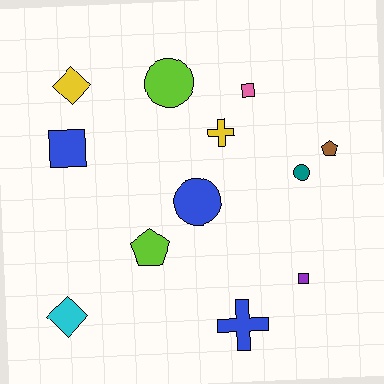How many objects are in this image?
There are 12 objects.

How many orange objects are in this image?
There are no orange objects.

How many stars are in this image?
There are no stars.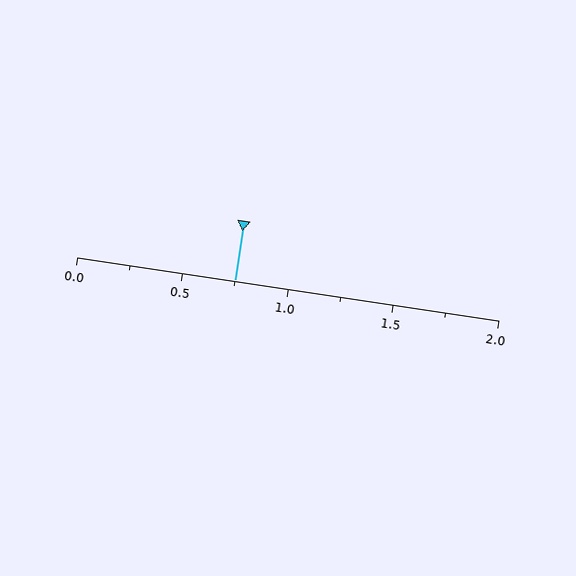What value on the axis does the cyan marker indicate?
The marker indicates approximately 0.75.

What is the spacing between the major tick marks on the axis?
The major ticks are spaced 0.5 apart.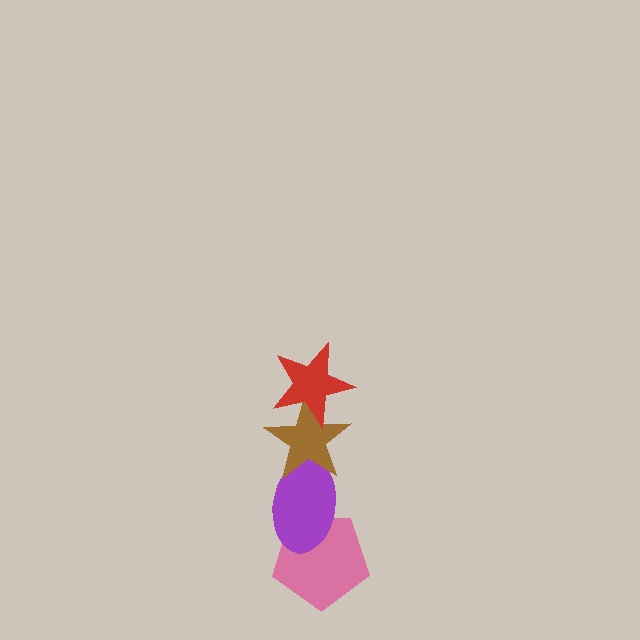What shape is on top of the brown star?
The red star is on top of the brown star.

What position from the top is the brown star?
The brown star is 2nd from the top.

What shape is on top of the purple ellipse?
The brown star is on top of the purple ellipse.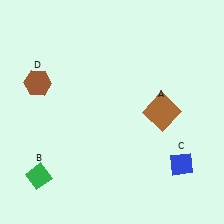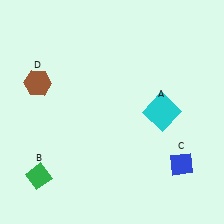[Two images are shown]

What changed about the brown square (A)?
In Image 1, A is brown. In Image 2, it changed to cyan.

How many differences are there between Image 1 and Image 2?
There is 1 difference between the two images.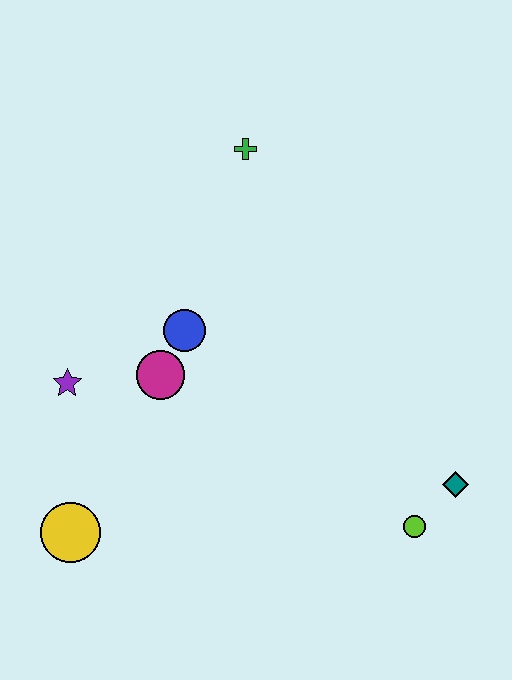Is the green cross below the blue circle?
No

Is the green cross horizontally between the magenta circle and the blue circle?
No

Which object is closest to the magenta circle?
The blue circle is closest to the magenta circle.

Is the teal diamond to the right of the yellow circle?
Yes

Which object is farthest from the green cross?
The yellow circle is farthest from the green cross.